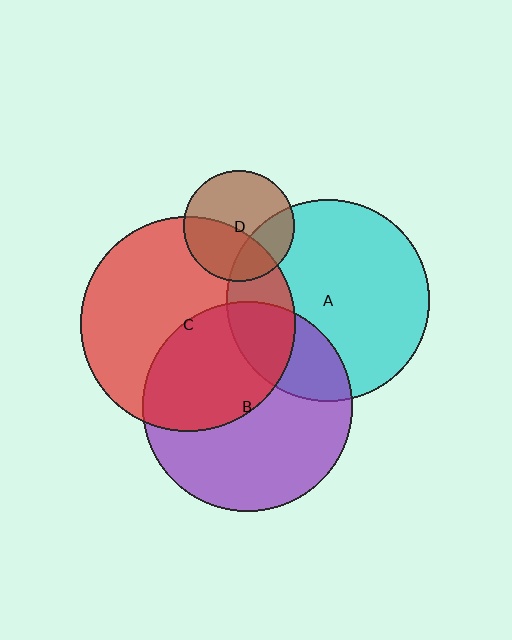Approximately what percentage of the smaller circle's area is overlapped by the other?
Approximately 30%.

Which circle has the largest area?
Circle C (red).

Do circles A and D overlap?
Yes.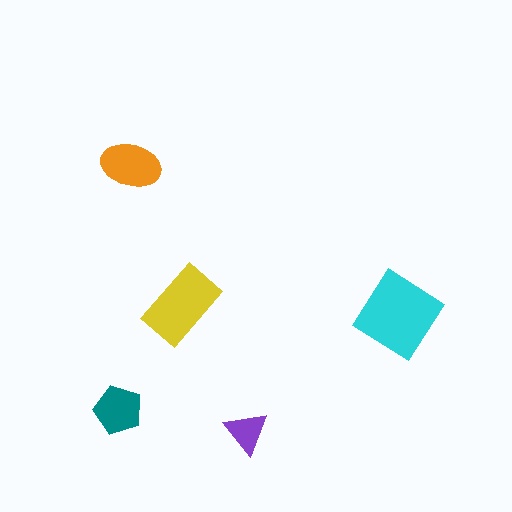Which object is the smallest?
The purple triangle.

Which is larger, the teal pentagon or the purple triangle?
The teal pentagon.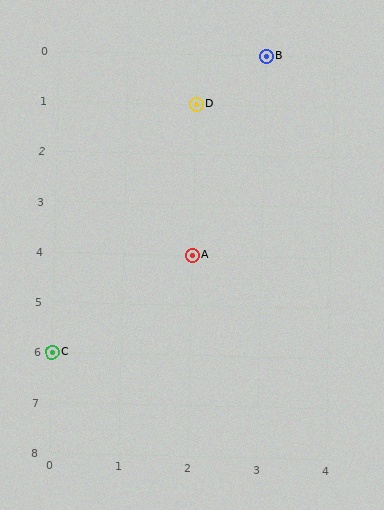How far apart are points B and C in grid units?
Points B and C are 3 columns and 6 rows apart (about 6.7 grid units diagonally).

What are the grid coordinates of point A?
Point A is at grid coordinates (2, 4).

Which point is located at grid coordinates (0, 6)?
Point C is at (0, 6).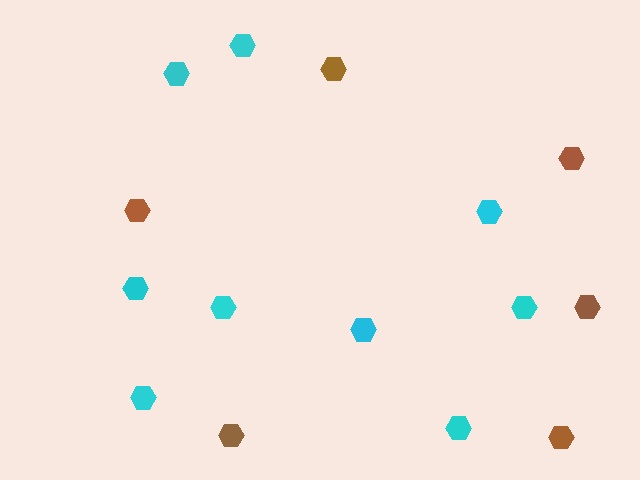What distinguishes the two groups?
There are 2 groups: one group of cyan hexagons (9) and one group of brown hexagons (6).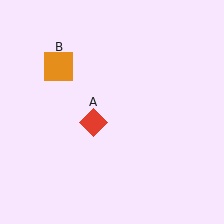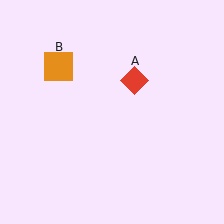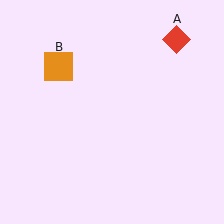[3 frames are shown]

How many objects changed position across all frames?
1 object changed position: red diamond (object A).